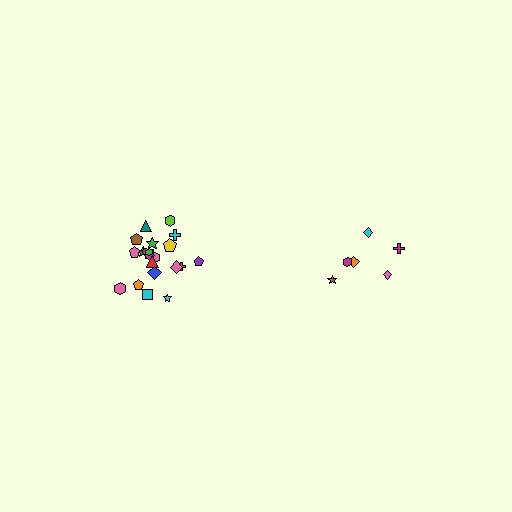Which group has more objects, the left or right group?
The left group.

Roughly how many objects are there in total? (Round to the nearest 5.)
Roughly 30 objects in total.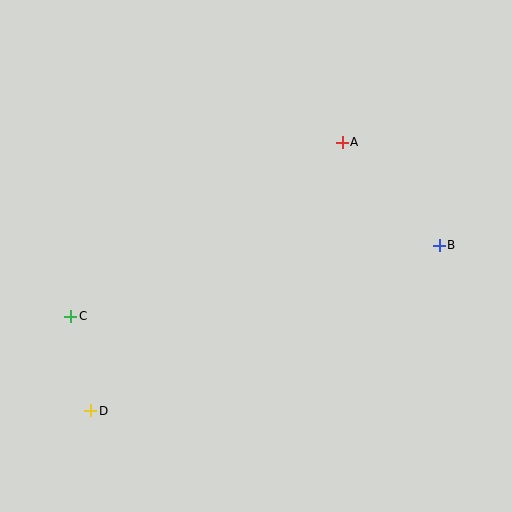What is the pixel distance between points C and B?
The distance between C and B is 375 pixels.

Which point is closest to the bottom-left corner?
Point D is closest to the bottom-left corner.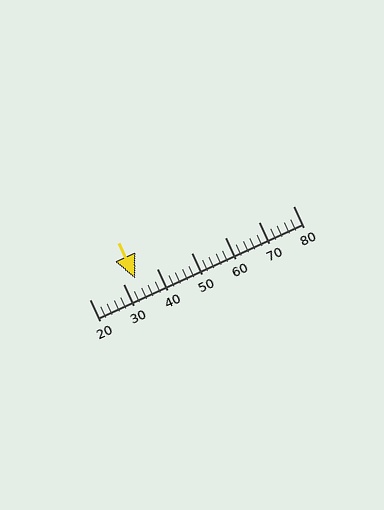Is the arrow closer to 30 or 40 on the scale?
The arrow is closer to 30.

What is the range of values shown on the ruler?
The ruler shows values from 20 to 80.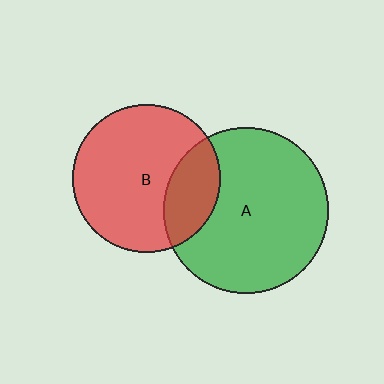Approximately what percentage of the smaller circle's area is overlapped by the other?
Approximately 25%.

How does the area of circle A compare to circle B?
Approximately 1.3 times.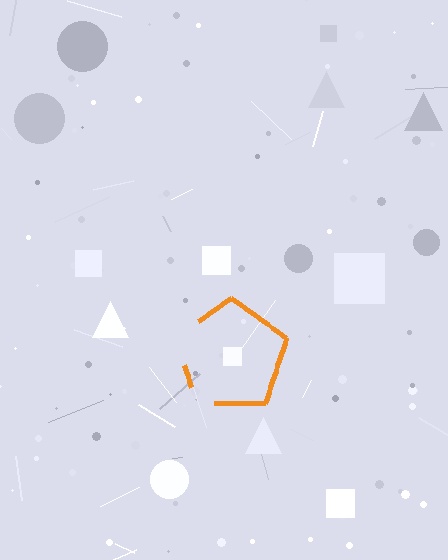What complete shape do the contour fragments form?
The contour fragments form a pentagon.